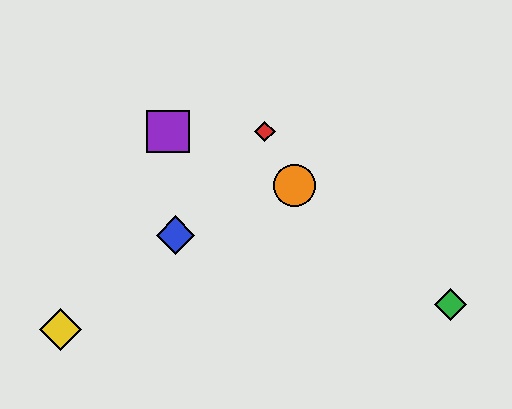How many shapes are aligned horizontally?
2 shapes (the red diamond, the purple square) are aligned horizontally.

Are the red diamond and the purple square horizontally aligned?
Yes, both are at y≈131.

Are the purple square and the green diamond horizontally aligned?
No, the purple square is at y≈131 and the green diamond is at y≈304.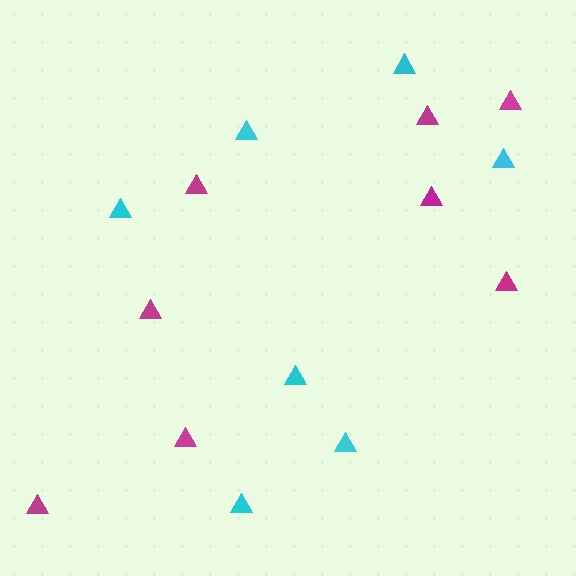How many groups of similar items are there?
There are 2 groups: one group of magenta triangles (8) and one group of cyan triangles (7).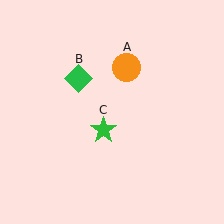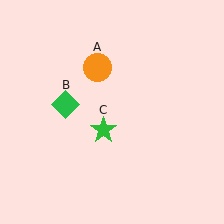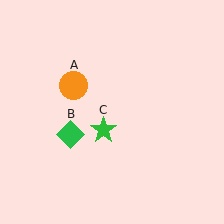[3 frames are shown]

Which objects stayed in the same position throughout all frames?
Green star (object C) remained stationary.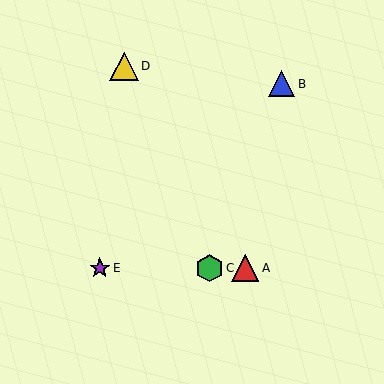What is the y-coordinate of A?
Object A is at y≈268.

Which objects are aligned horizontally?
Objects A, C, E are aligned horizontally.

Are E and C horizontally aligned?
Yes, both are at y≈268.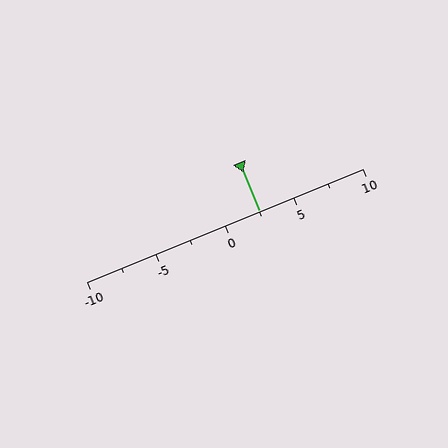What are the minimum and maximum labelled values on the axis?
The axis runs from -10 to 10.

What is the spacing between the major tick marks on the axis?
The major ticks are spaced 5 apart.